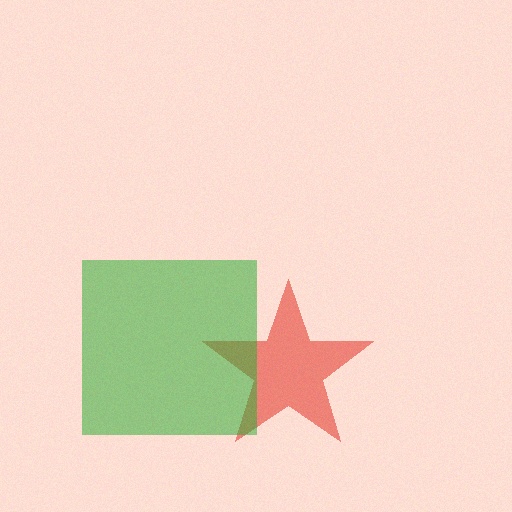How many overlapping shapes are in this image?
There are 2 overlapping shapes in the image.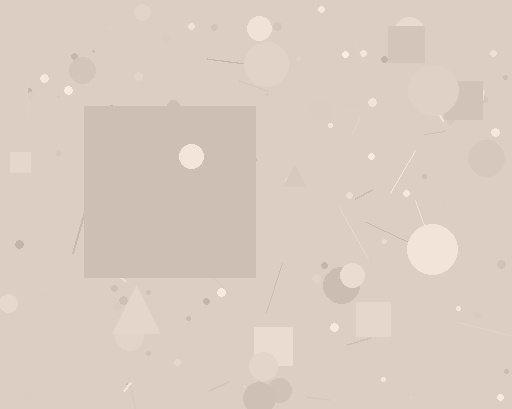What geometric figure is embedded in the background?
A square is embedded in the background.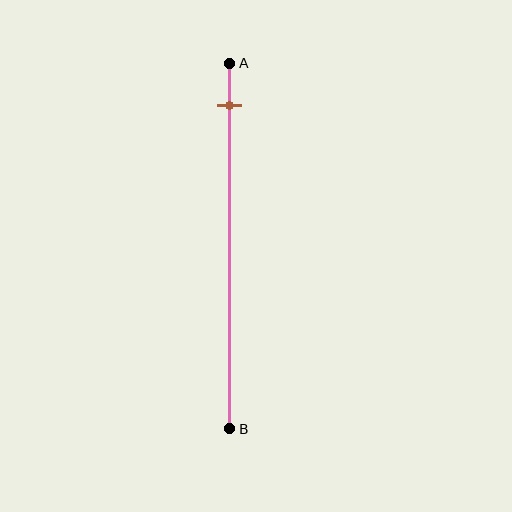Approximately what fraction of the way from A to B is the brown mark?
The brown mark is approximately 10% of the way from A to B.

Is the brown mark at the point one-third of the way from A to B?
No, the mark is at about 10% from A, not at the 33% one-third point.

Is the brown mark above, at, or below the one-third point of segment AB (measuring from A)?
The brown mark is above the one-third point of segment AB.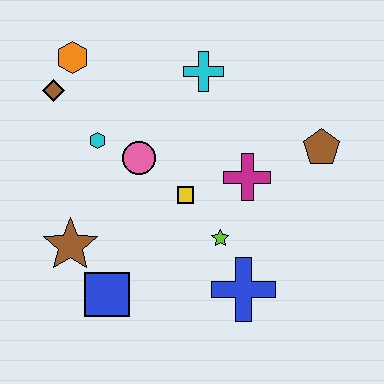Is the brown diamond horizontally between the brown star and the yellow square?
No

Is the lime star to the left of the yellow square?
No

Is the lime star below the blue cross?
No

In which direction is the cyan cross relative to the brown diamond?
The cyan cross is to the right of the brown diamond.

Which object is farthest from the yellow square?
The orange hexagon is farthest from the yellow square.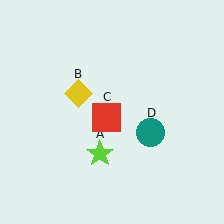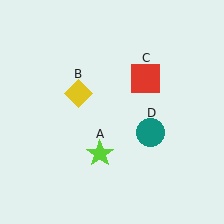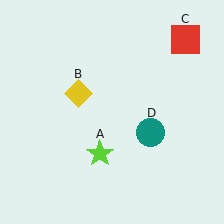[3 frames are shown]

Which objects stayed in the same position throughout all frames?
Lime star (object A) and yellow diamond (object B) and teal circle (object D) remained stationary.